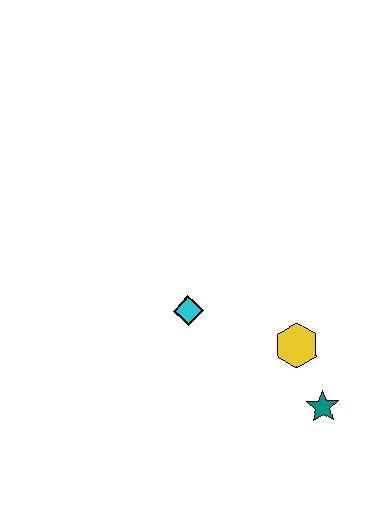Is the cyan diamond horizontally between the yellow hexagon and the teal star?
No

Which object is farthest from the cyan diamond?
The teal star is farthest from the cyan diamond.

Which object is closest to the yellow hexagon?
The teal star is closest to the yellow hexagon.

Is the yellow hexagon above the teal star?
Yes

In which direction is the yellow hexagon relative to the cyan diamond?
The yellow hexagon is to the right of the cyan diamond.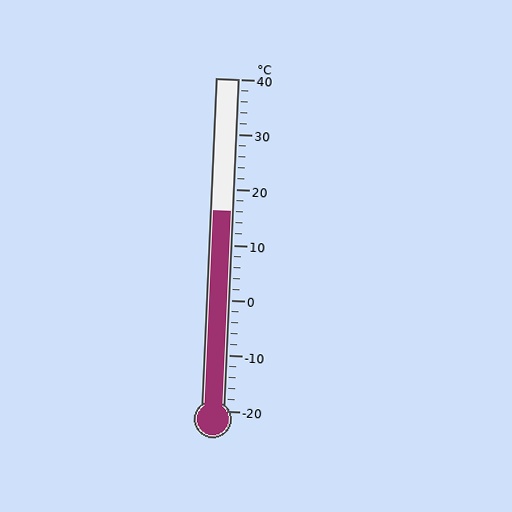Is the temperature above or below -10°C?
The temperature is above -10°C.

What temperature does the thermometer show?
The thermometer shows approximately 16°C.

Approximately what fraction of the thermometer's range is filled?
The thermometer is filled to approximately 60% of its range.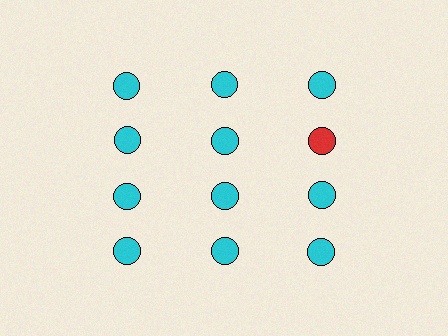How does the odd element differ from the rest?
It has a different color: red instead of cyan.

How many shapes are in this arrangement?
There are 12 shapes arranged in a grid pattern.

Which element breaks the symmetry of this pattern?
The red circle in the second row, center column breaks the symmetry. All other shapes are cyan circles.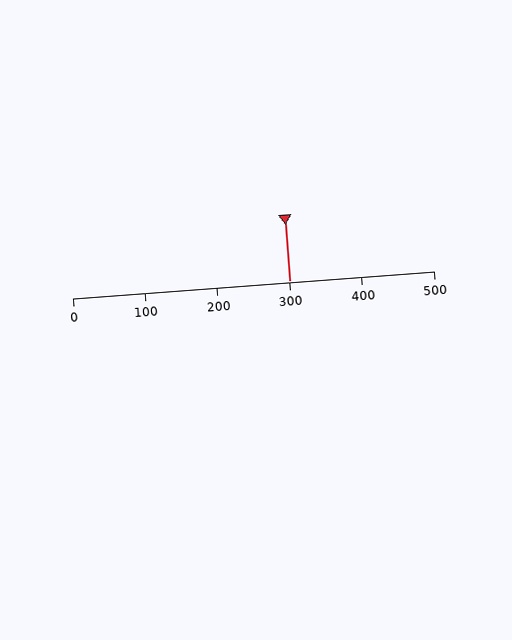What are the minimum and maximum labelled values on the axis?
The axis runs from 0 to 500.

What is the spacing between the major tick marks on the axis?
The major ticks are spaced 100 apart.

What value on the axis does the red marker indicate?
The marker indicates approximately 300.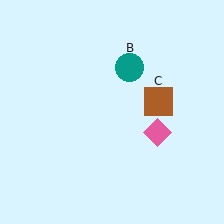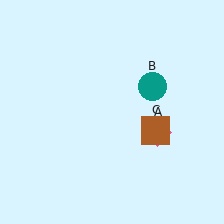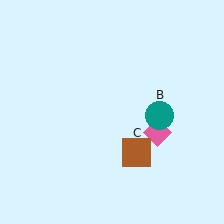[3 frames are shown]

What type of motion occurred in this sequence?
The teal circle (object B), brown square (object C) rotated clockwise around the center of the scene.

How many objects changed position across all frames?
2 objects changed position: teal circle (object B), brown square (object C).